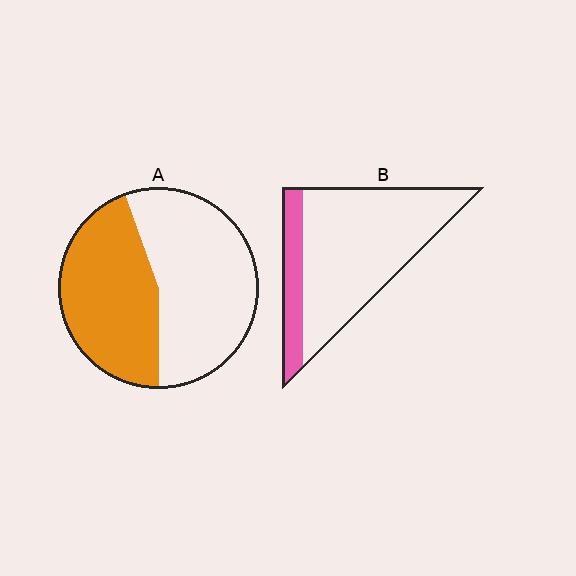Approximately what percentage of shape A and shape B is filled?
A is approximately 45% and B is approximately 20%.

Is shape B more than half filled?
No.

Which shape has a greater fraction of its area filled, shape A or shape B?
Shape A.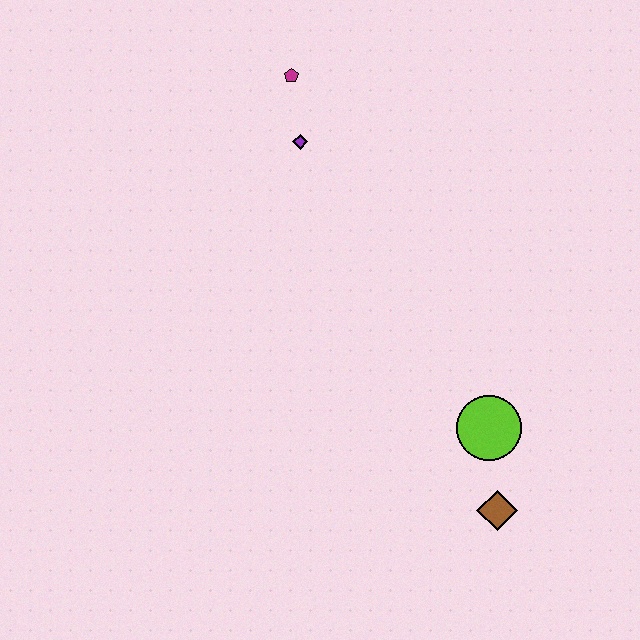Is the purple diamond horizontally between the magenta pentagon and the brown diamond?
Yes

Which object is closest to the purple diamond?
The magenta pentagon is closest to the purple diamond.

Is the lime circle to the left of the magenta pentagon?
No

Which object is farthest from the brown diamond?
The magenta pentagon is farthest from the brown diamond.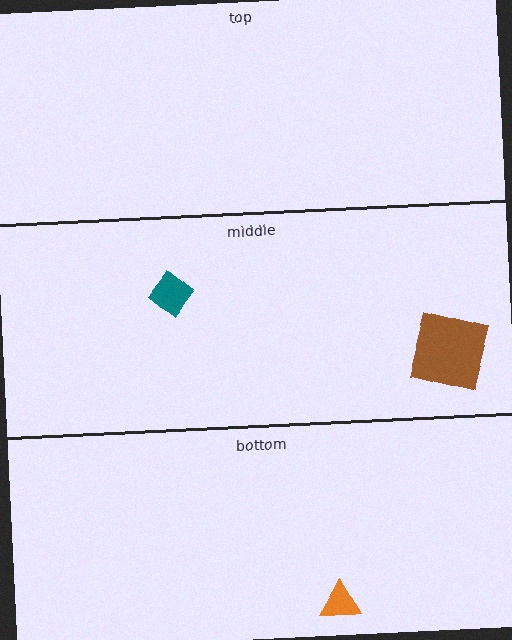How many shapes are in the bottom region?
1.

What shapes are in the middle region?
The teal diamond, the brown square.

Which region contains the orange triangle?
The bottom region.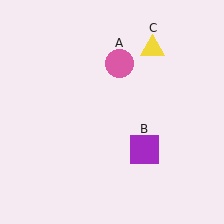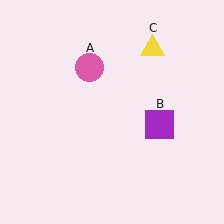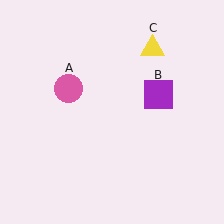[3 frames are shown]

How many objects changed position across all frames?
2 objects changed position: pink circle (object A), purple square (object B).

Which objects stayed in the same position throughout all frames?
Yellow triangle (object C) remained stationary.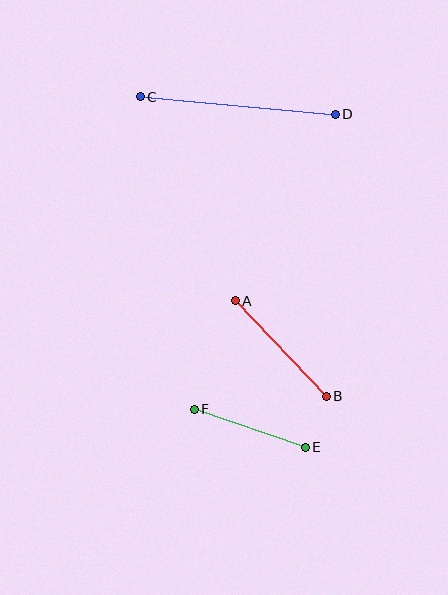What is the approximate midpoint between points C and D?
The midpoint is at approximately (238, 105) pixels.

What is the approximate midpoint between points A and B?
The midpoint is at approximately (281, 348) pixels.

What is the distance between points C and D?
The distance is approximately 196 pixels.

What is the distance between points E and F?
The distance is approximately 117 pixels.